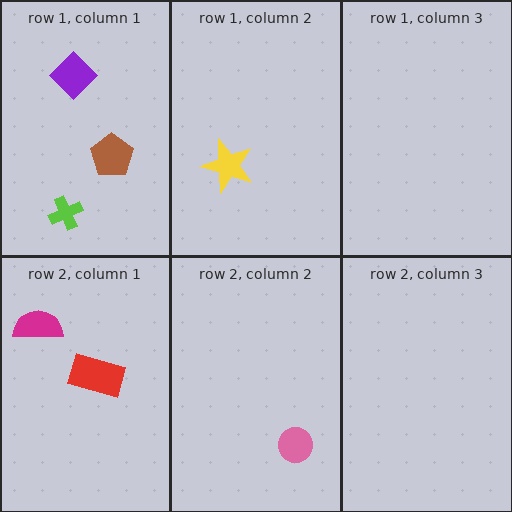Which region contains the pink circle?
The row 2, column 2 region.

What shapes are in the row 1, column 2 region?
The yellow star.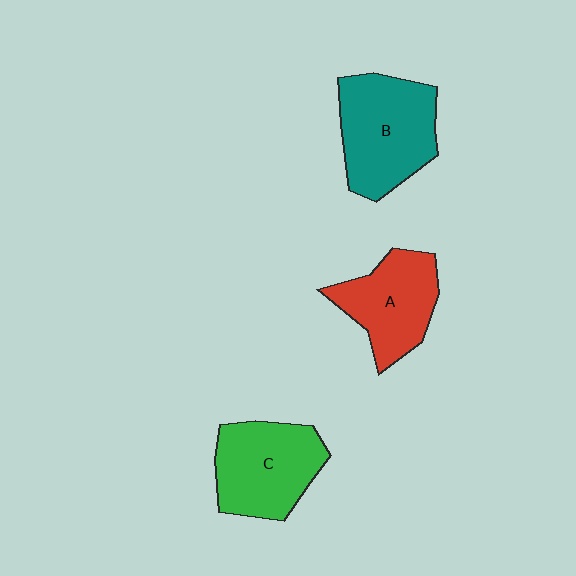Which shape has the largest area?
Shape B (teal).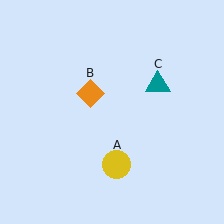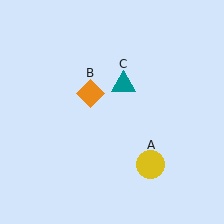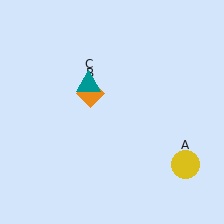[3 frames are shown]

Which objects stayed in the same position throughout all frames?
Orange diamond (object B) remained stationary.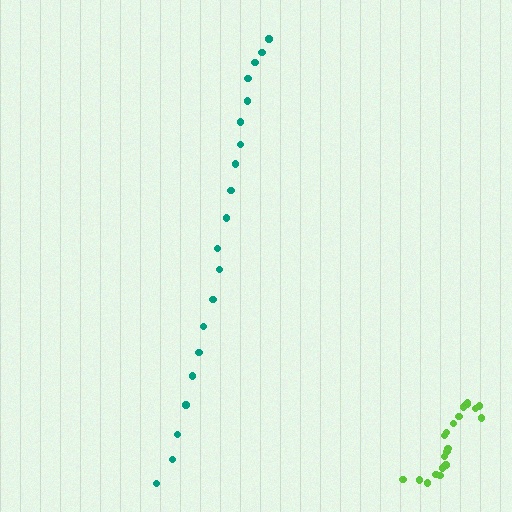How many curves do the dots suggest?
There are 2 distinct paths.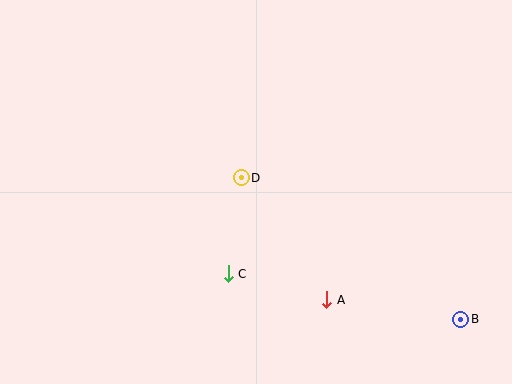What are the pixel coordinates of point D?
Point D is at (241, 178).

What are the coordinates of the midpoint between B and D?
The midpoint between B and D is at (351, 248).